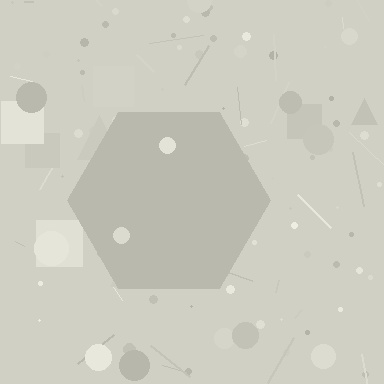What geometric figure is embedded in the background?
A hexagon is embedded in the background.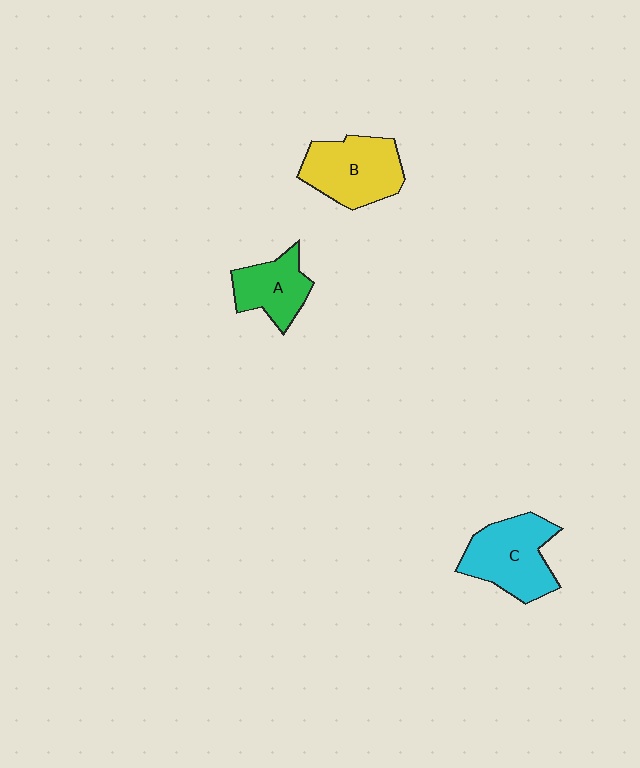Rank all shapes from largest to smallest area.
From largest to smallest: C (cyan), B (yellow), A (green).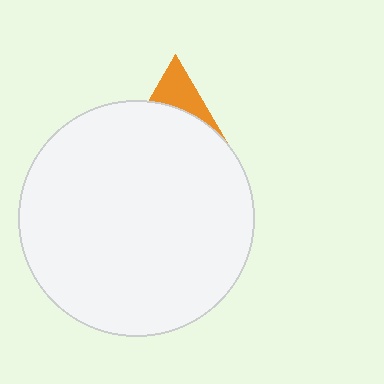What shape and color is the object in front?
The object in front is a white circle.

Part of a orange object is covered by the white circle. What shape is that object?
It is a triangle.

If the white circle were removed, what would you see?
You would see the complete orange triangle.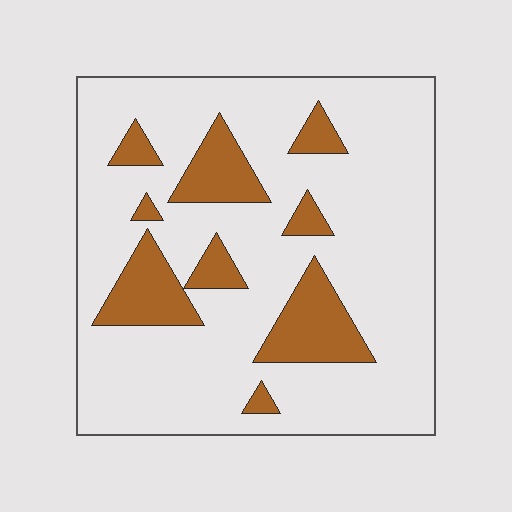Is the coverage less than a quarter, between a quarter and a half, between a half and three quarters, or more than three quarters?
Less than a quarter.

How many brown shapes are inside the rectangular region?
9.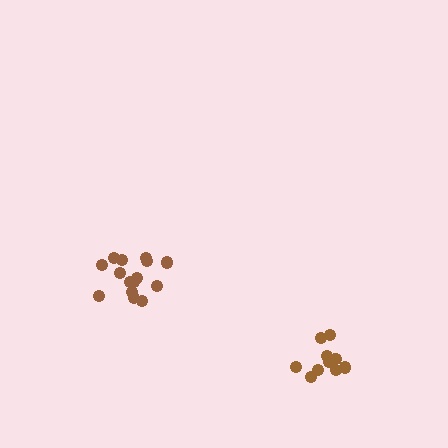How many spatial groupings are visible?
There are 2 spatial groupings.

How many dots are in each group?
Group 1: 11 dots, Group 2: 15 dots (26 total).